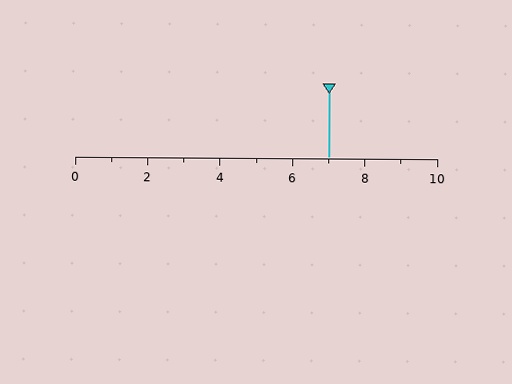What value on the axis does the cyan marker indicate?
The marker indicates approximately 7.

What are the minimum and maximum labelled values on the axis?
The axis runs from 0 to 10.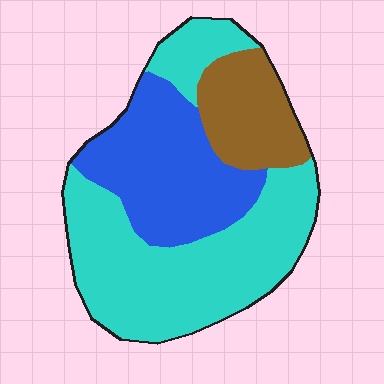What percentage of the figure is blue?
Blue covers 31% of the figure.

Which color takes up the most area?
Cyan, at roughly 55%.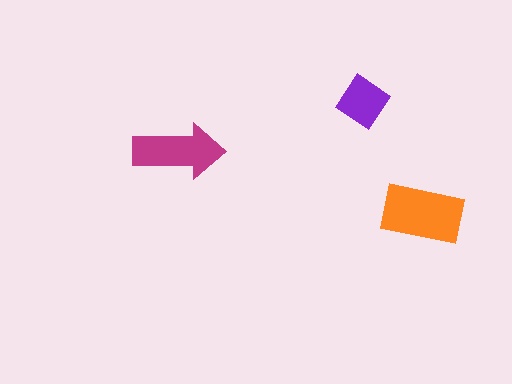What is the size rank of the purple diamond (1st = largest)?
3rd.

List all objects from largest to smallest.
The orange rectangle, the magenta arrow, the purple diamond.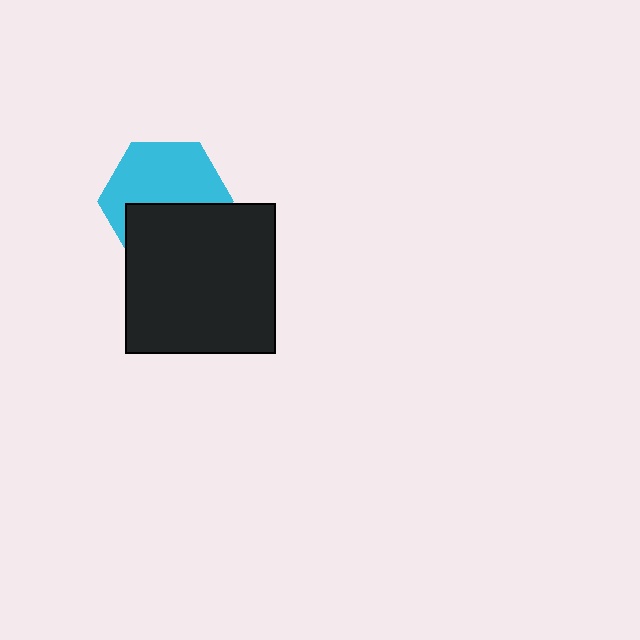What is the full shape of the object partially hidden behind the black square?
The partially hidden object is a cyan hexagon.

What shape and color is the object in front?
The object in front is a black square.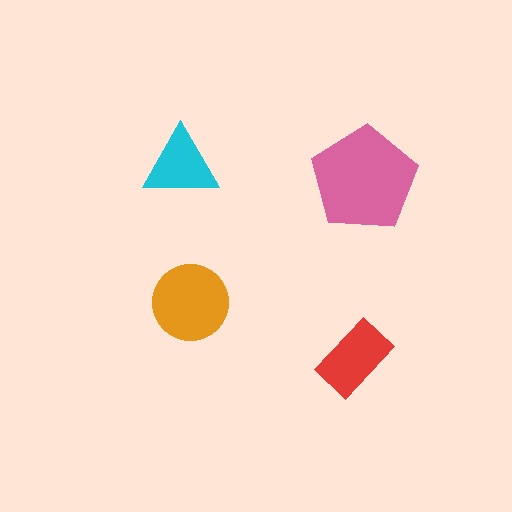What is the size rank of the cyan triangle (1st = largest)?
4th.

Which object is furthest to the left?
The cyan triangle is leftmost.